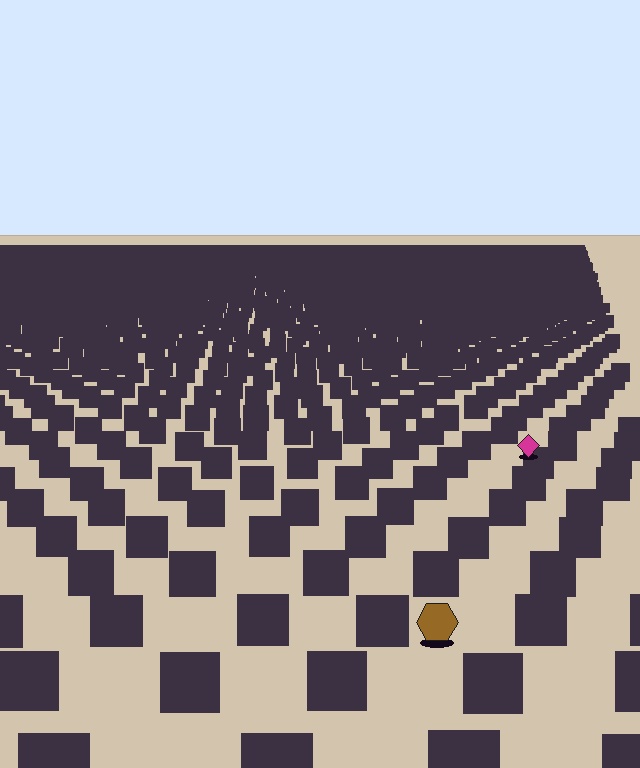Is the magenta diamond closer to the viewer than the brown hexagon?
No. The brown hexagon is closer — you can tell from the texture gradient: the ground texture is coarser near it.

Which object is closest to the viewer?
The brown hexagon is closest. The texture marks near it are larger and more spread out.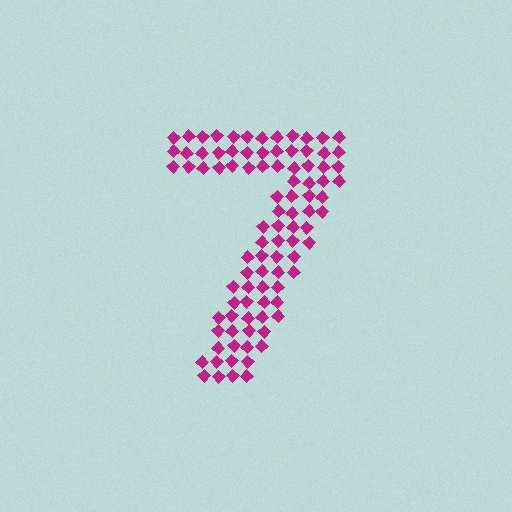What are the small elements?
The small elements are diamonds.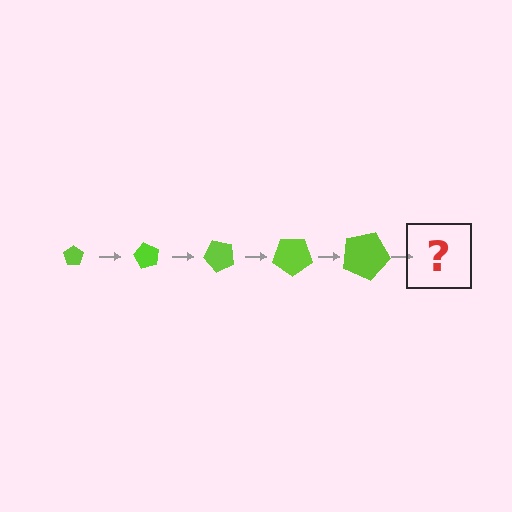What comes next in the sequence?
The next element should be a pentagon, larger than the previous one and rotated 300 degrees from the start.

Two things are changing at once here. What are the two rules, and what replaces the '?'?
The two rules are that the pentagon grows larger each step and it rotates 60 degrees each step. The '?' should be a pentagon, larger than the previous one and rotated 300 degrees from the start.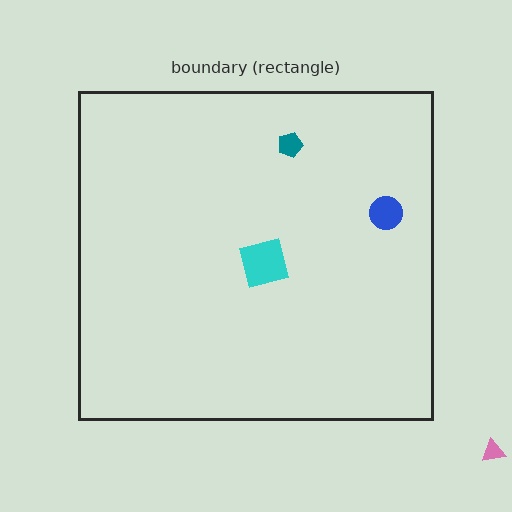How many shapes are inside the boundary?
3 inside, 1 outside.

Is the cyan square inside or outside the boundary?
Inside.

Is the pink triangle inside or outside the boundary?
Outside.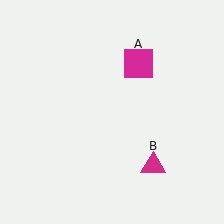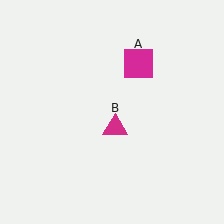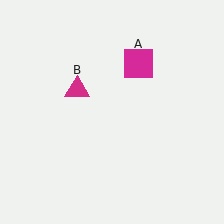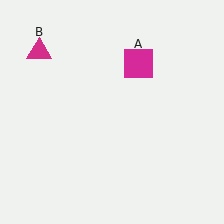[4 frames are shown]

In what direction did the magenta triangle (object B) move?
The magenta triangle (object B) moved up and to the left.